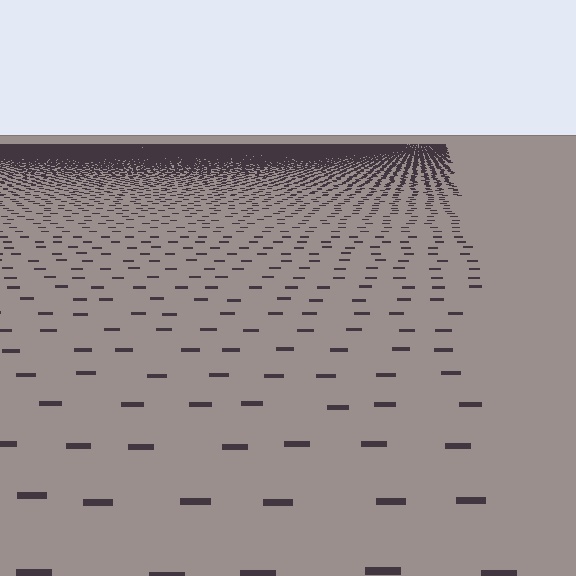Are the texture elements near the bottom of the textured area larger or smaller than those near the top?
Larger. Near the bottom, elements are closer to the viewer and appear at a bigger on-screen size.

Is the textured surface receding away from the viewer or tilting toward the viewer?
The surface is receding away from the viewer. Texture elements get smaller and denser toward the top.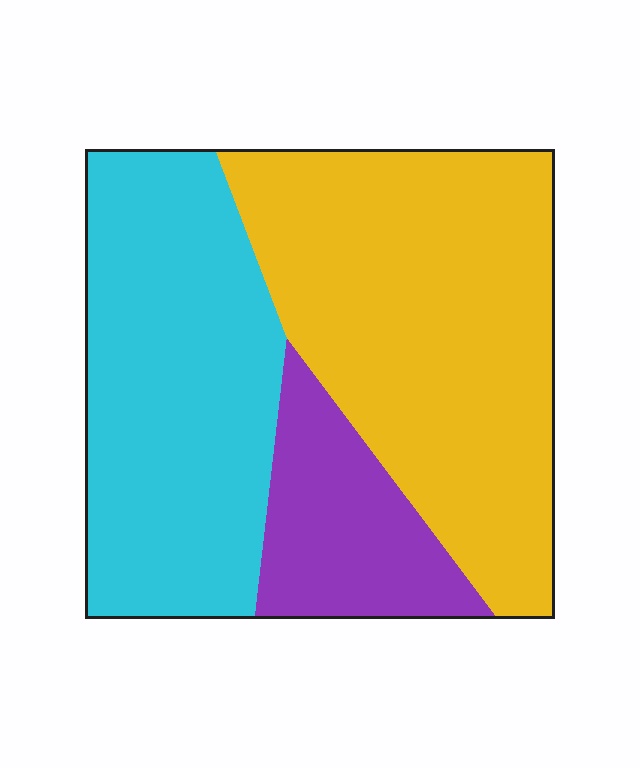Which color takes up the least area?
Purple, at roughly 15%.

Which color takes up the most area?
Yellow, at roughly 45%.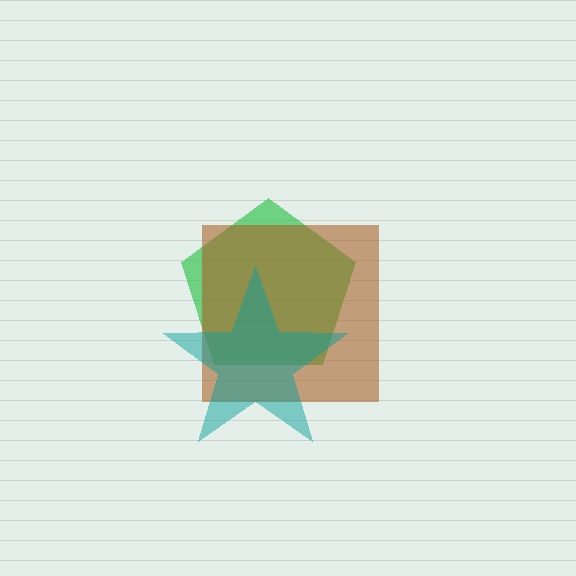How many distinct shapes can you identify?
There are 3 distinct shapes: a green pentagon, a brown square, a teal star.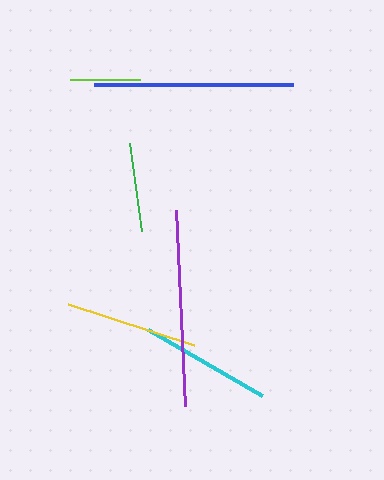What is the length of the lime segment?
The lime segment is approximately 70 pixels long.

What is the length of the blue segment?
The blue segment is approximately 199 pixels long.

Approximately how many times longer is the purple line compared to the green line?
The purple line is approximately 2.2 times the length of the green line.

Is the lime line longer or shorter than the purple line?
The purple line is longer than the lime line.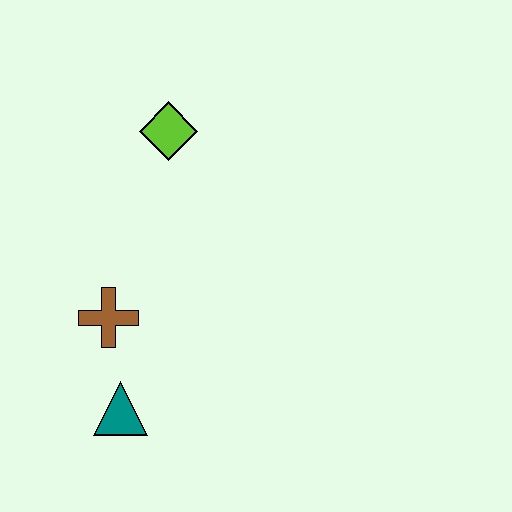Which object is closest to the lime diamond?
The brown cross is closest to the lime diamond.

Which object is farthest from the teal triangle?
The lime diamond is farthest from the teal triangle.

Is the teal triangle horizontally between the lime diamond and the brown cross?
Yes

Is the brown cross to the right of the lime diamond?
No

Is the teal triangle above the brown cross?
No